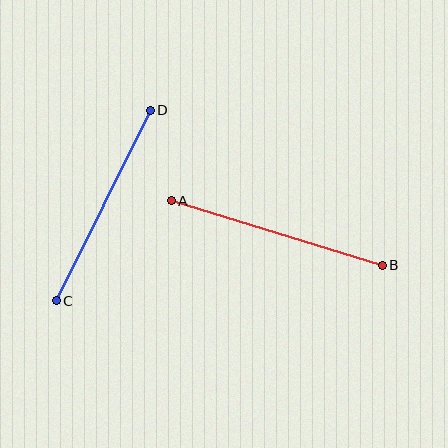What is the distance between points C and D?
The distance is approximately 212 pixels.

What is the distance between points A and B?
The distance is approximately 221 pixels.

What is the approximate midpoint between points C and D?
The midpoint is at approximately (103, 205) pixels.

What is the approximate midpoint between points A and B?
The midpoint is at approximately (277, 233) pixels.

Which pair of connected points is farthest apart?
Points A and B are farthest apart.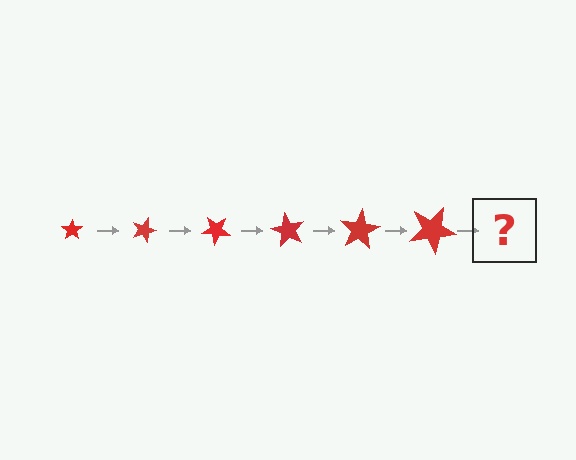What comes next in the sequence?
The next element should be a star, larger than the previous one and rotated 120 degrees from the start.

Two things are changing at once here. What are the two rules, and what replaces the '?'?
The two rules are that the star grows larger each step and it rotates 20 degrees each step. The '?' should be a star, larger than the previous one and rotated 120 degrees from the start.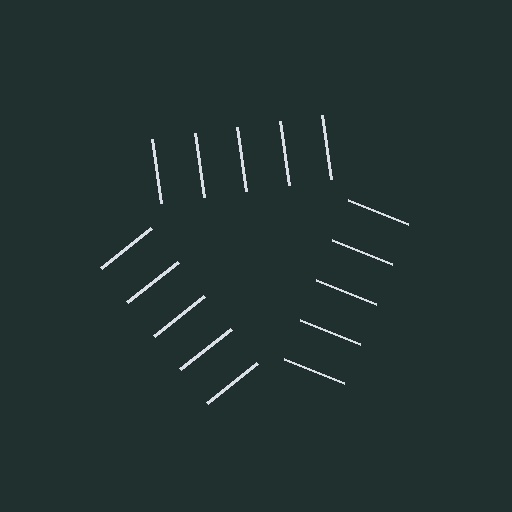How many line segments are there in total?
15 — 5 along each of the 3 edges.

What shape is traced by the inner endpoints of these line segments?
An illusory triangle — the line segments terminate on its edges but no continuous stroke is drawn.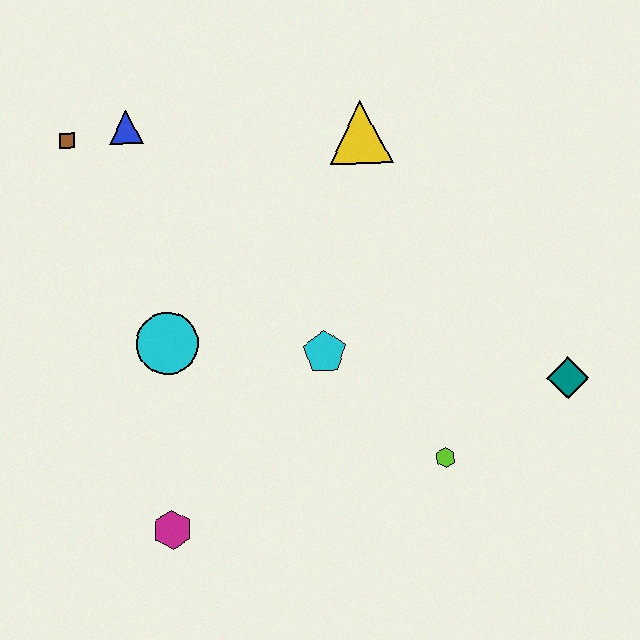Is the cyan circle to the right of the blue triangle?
Yes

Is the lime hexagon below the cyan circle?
Yes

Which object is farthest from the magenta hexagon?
The yellow triangle is farthest from the magenta hexagon.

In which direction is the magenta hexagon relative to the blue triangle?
The magenta hexagon is below the blue triangle.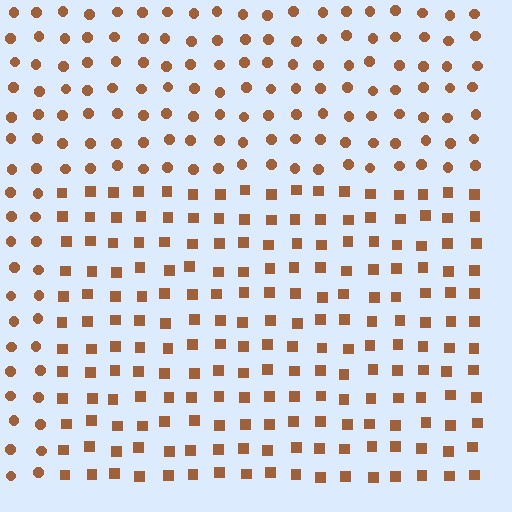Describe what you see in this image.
The image is filled with small brown elements arranged in a uniform grid. A rectangle-shaped region contains squares, while the surrounding area contains circles. The boundary is defined purely by the change in element shape.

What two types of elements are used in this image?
The image uses squares inside the rectangle region and circles outside it.